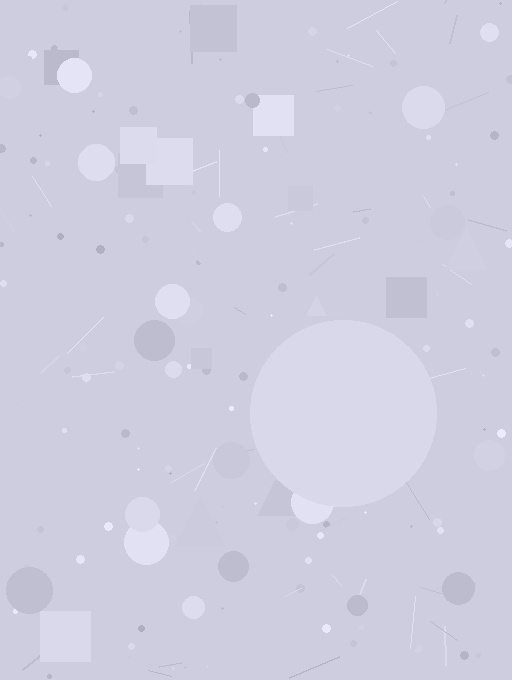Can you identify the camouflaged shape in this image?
The camouflaged shape is a circle.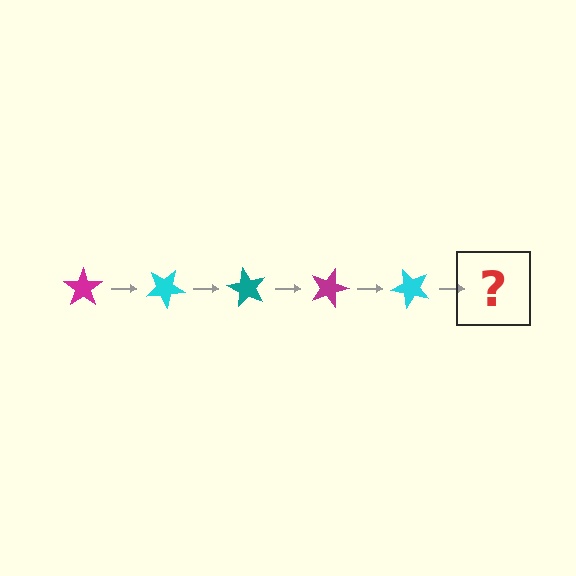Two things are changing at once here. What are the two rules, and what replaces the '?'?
The two rules are that it rotates 30 degrees each step and the color cycles through magenta, cyan, and teal. The '?' should be a teal star, rotated 150 degrees from the start.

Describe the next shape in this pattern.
It should be a teal star, rotated 150 degrees from the start.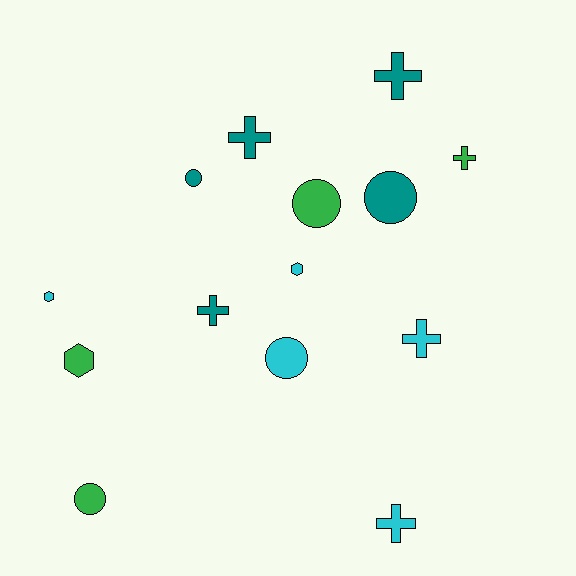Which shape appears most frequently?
Cross, with 6 objects.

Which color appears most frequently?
Cyan, with 5 objects.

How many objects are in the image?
There are 14 objects.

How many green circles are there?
There are 2 green circles.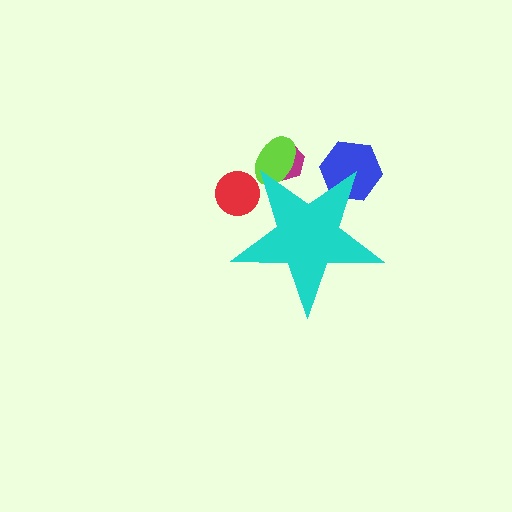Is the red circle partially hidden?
Yes, the red circle is partially hidden behind the cyan star.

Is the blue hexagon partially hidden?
Yes, the blue hexagon is partially hidden behind the cyan star.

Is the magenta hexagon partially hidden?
Yes, the magenta hexagon is partially hidden behind the cyan star.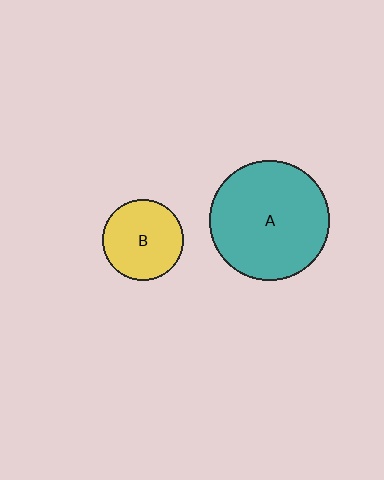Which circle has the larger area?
Circle A (teal).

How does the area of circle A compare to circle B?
Approximately 2.2 times.